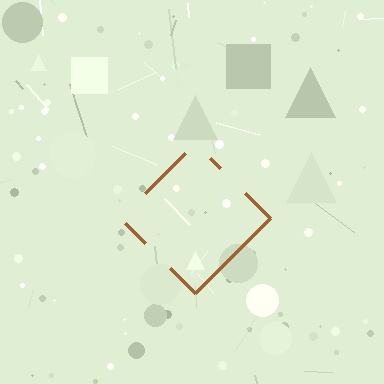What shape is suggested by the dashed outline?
The dashed outline suggests a diamond.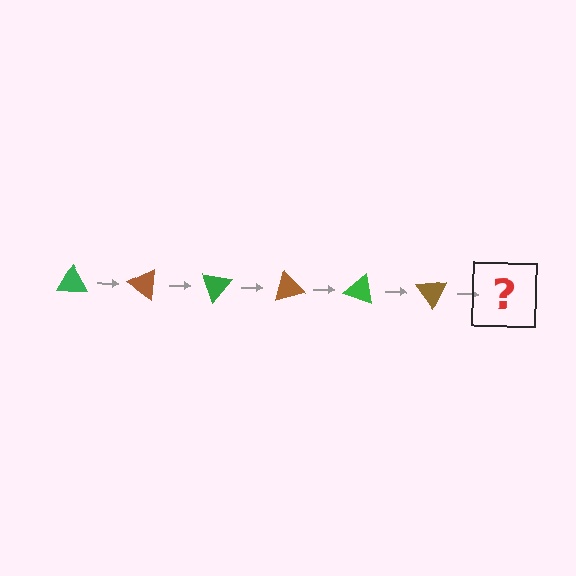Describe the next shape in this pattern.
It should be a green triangle, rotated 210 degrees from the start.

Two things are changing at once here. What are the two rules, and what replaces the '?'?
The two rules are that it rotates 35 degrees each step and the color cycles through green and brown. The '?' should be a green triangle, rotated 210 degrees from the start.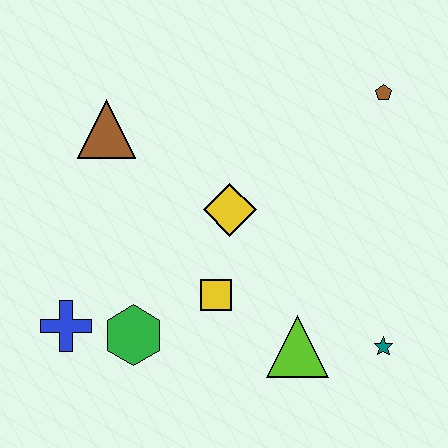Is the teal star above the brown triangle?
No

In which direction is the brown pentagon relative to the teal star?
The brown pentagon is above the teal star.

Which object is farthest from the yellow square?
The brown pentagon is farthest from the yellow square.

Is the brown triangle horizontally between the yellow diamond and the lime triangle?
No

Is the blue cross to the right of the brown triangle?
No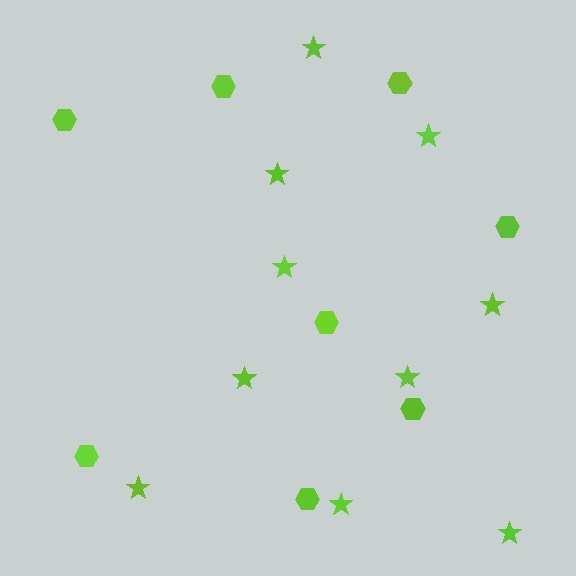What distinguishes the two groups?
There are 2 groups: one group of hexagons (8) and one group of stars (10).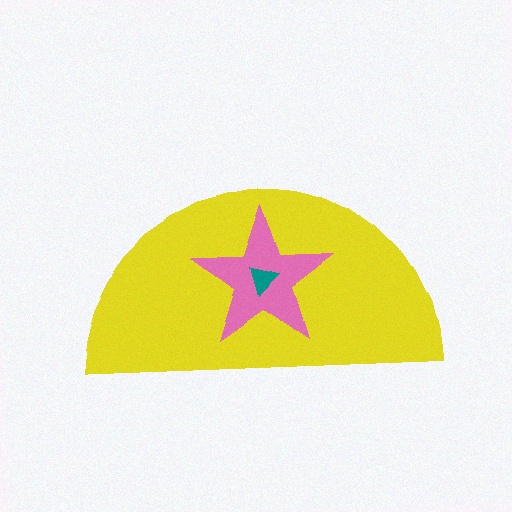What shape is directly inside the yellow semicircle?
The pink star.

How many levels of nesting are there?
3.